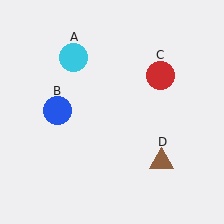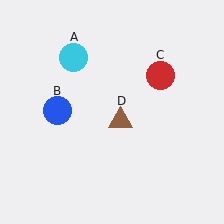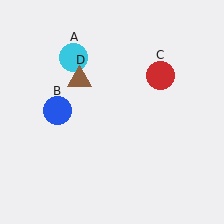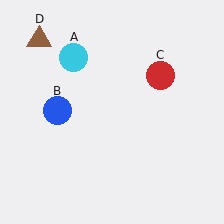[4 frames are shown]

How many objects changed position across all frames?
1 object changed position: brown triangle (object D).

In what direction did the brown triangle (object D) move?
The brown triangle (object D) moved up and to the left.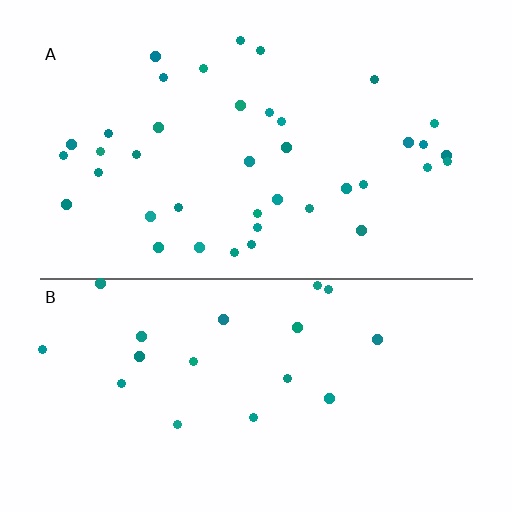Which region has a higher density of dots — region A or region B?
A (the top).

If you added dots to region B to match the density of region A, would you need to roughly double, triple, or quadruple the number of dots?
Approximately double.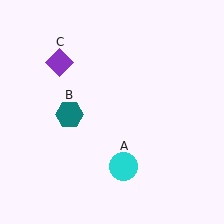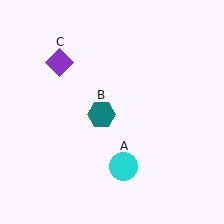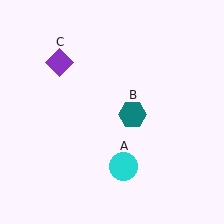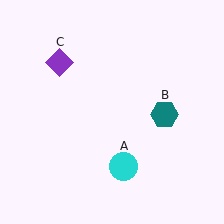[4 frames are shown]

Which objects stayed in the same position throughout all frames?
Cyan circle (object A) and purple diamond (object C) remained stationary.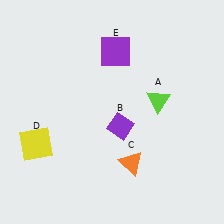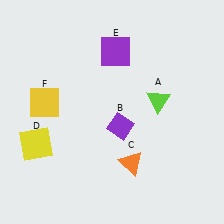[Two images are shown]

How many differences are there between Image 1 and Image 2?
There is 1 difference between the two images.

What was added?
A yellow square (F) was added in Image 2.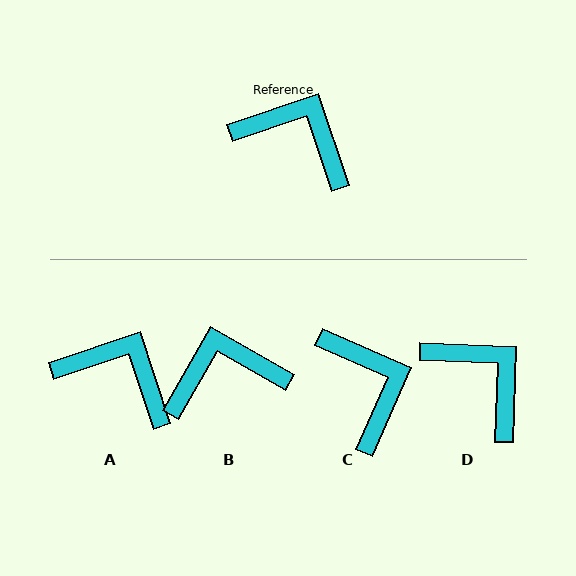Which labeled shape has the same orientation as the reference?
A.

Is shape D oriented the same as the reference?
No, it is off by about 21 degrees.